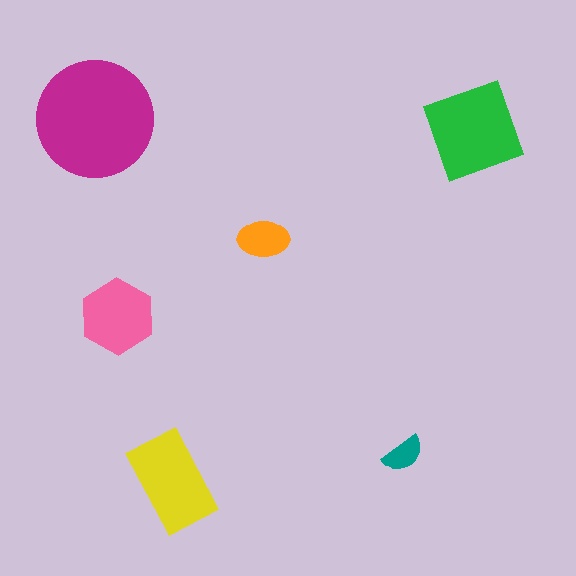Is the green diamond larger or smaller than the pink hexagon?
Larger.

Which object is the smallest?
The teal semicircle.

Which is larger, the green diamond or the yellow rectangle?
The green diamond.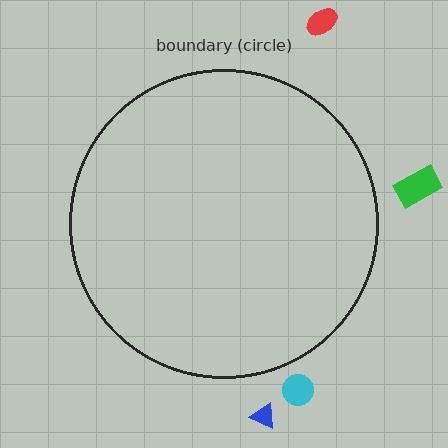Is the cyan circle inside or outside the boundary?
Outside.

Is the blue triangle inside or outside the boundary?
Outside.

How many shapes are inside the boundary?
0 inside, 4 outside.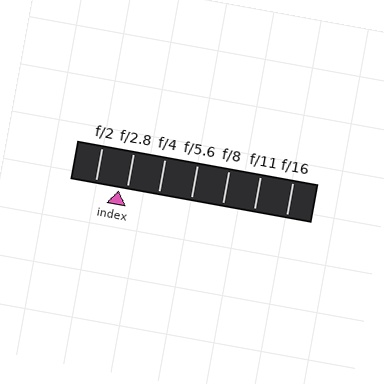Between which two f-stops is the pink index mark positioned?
The index mark is between f/2 and f/2.8.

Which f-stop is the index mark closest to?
The index mark is closest to f/2.8.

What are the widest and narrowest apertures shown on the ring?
The widest aperture shown is f/2 and the narrowest is f/16.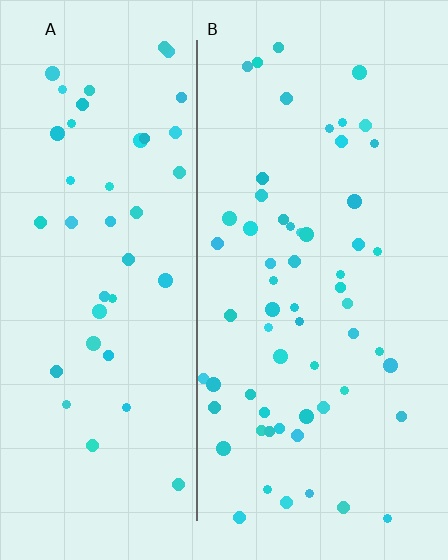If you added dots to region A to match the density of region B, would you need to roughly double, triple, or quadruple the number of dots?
Approximately double.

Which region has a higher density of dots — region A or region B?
B (the right).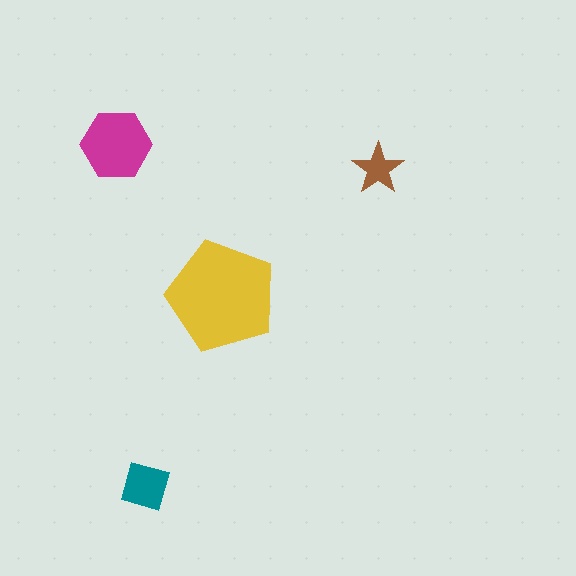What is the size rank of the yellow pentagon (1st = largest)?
1st.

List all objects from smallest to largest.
The brown star, the teal square, the magenta hexagon, the yellow pentagon.